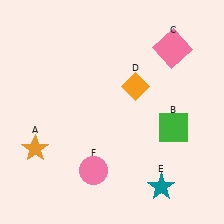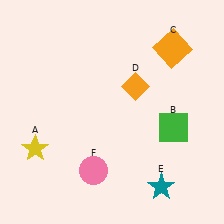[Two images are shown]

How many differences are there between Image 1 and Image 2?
There are 2 differences between the two images.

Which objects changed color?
A changed from orange to yellow. C changed from pink to orange.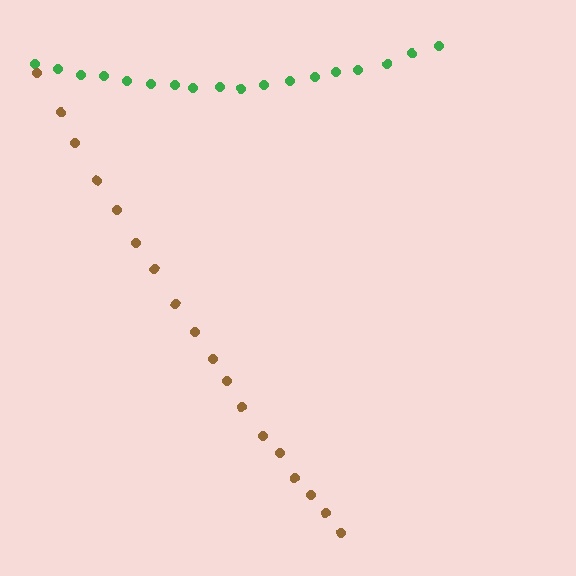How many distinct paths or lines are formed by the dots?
There are 2 distinct paths.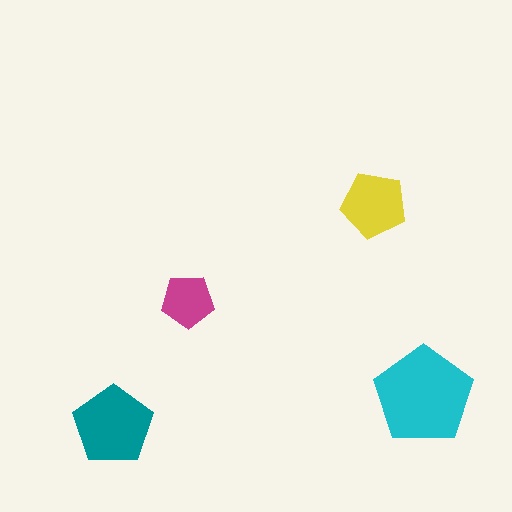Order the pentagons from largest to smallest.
the cyan one, the teal one, the yellow one, the magenta one.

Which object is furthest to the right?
The cyan pentagon is rightmost.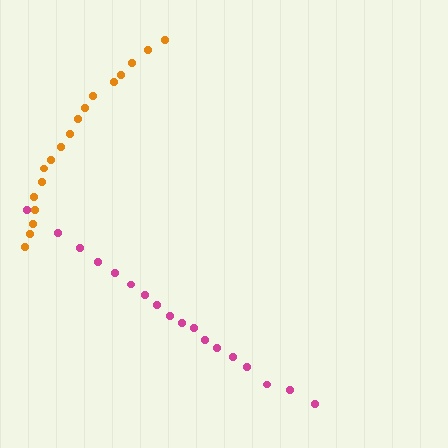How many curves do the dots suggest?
There are 2 distinct paths.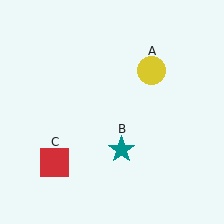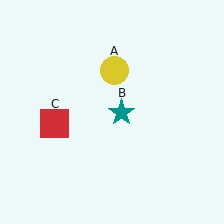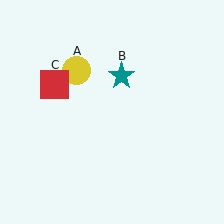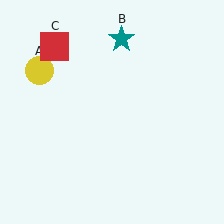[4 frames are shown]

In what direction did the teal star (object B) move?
The teal star (object B) moved up.